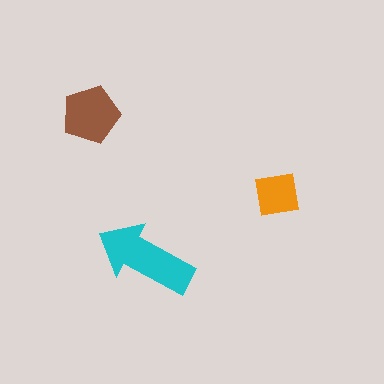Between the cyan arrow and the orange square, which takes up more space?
The cyan arrow.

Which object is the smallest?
The orange square.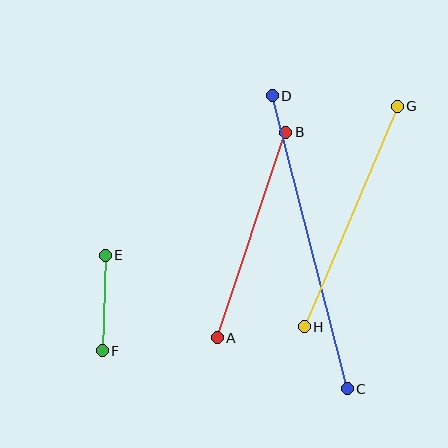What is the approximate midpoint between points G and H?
The midpoint is at approximately (351, 216) pixels.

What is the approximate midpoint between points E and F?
The midpoint is at approximately (104, 303) pixels.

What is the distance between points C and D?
The distance is approximately 302 pixels.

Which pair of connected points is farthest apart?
Points C and D are farthest apart.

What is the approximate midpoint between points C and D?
The midpoint is at approximately (310, 242) pixels.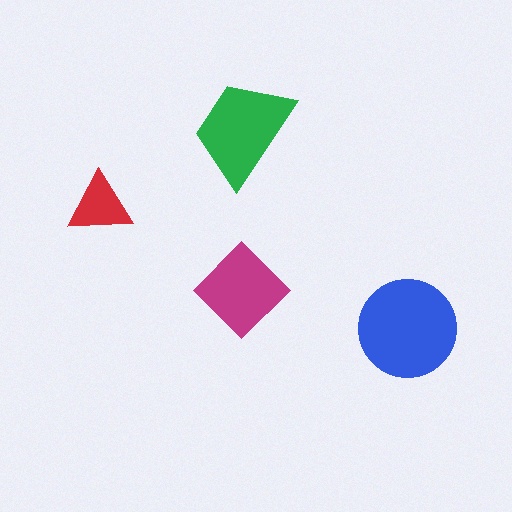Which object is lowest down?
The blue circle is bottommost.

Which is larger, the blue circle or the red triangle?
The blue circle.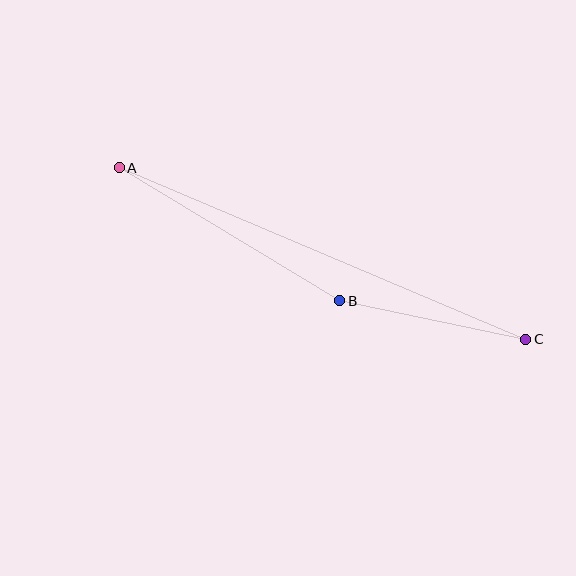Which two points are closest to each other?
Points B and C are closest to each other.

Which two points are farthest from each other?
Points A and C are farthest from each other.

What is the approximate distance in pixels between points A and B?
The distance between A and B is approximately 257 pixels.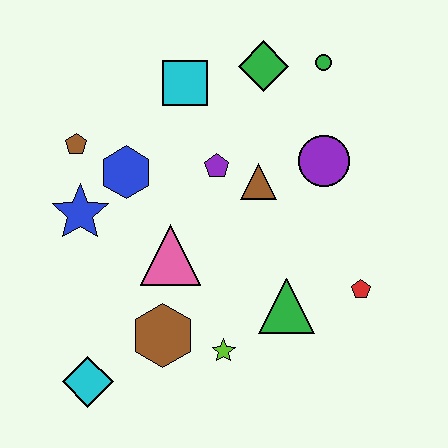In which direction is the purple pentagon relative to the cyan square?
The purple pentagon is below the cyan square.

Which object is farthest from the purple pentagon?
The cyan diamond is farthest from the purple pentagon.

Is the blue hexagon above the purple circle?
No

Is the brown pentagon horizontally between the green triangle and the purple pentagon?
No